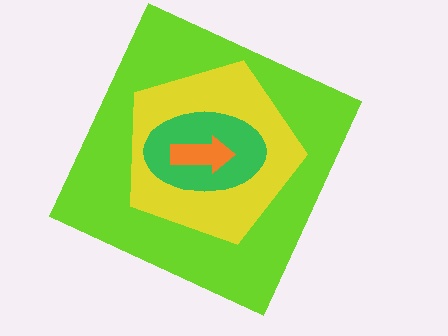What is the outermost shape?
The lime square.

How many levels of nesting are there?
4.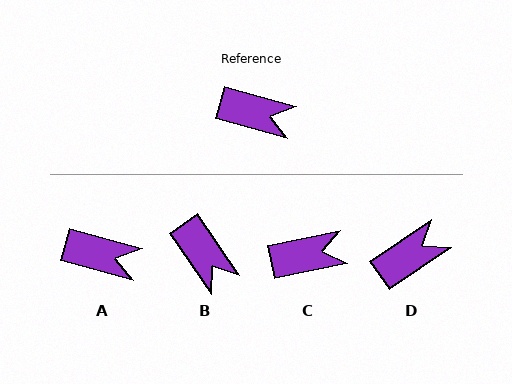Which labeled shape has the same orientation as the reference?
A.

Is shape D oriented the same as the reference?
No, it is off by about 50 degrees.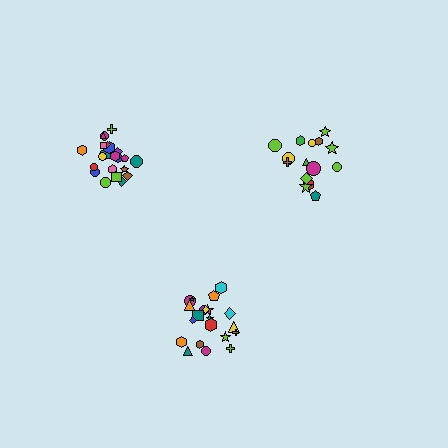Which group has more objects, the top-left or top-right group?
The top-left group.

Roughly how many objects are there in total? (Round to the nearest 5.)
Roughly 60 objects in total.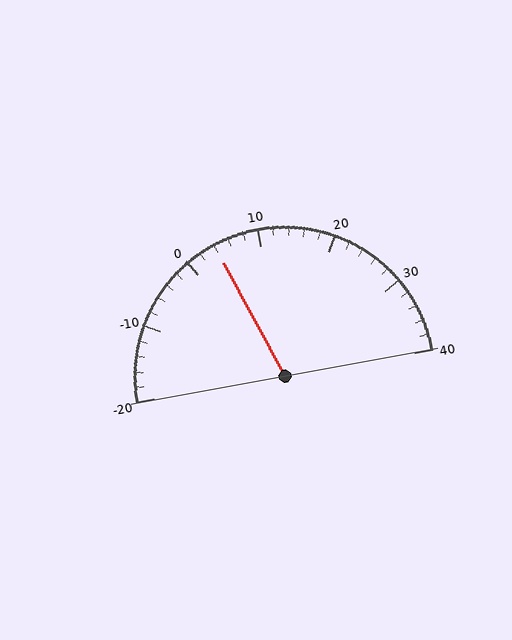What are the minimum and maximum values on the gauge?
The gauge ranges from -20 to 40.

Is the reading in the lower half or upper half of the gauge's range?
The reading is in the lower half of the range (-20 to 40).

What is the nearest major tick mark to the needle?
The nearest major tick mark is 0.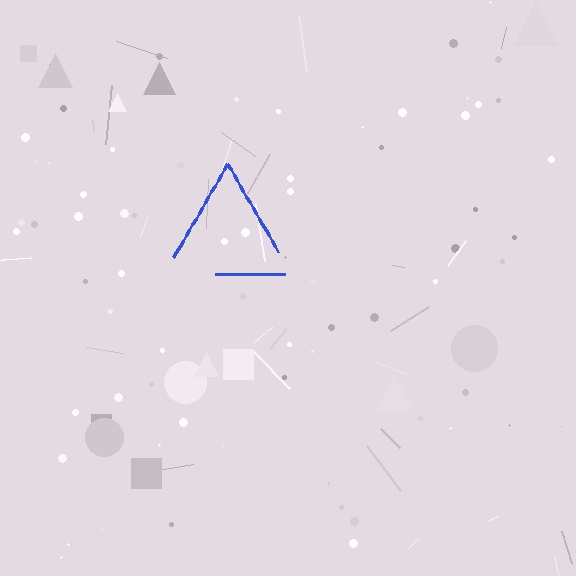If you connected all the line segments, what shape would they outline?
They would outline a triangle.